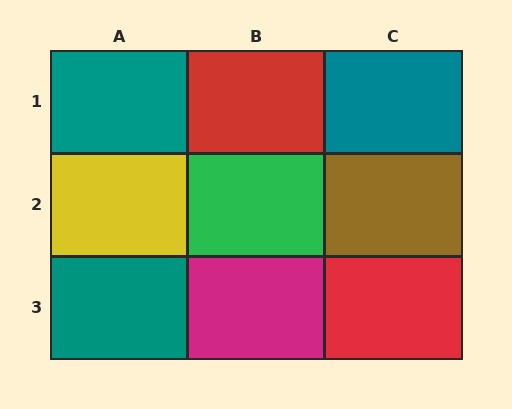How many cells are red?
2 cells are red.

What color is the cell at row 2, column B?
Green.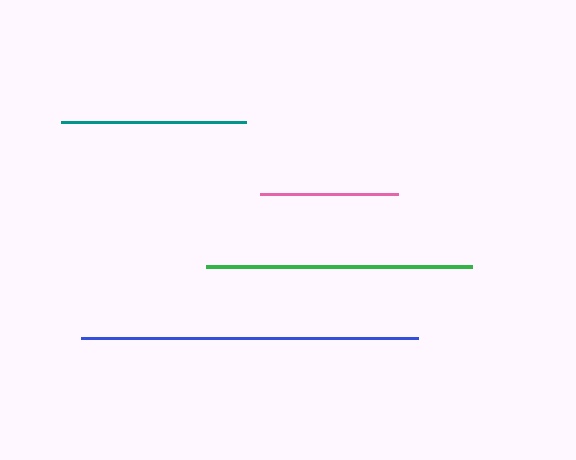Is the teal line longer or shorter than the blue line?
The blue line is longer than the teal line.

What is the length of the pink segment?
The pink segment is approximately 138 pixels long.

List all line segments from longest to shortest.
From longest to shortest: blue, green, teal, pink.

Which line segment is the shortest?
The pink line is the shortest at approximately 138 pixels.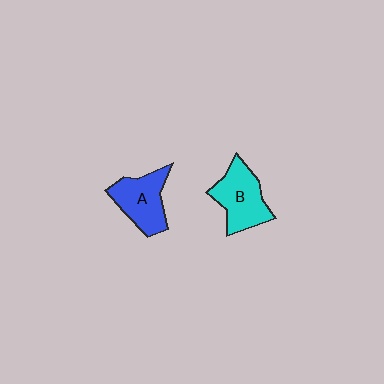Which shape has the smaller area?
Shape A (blue).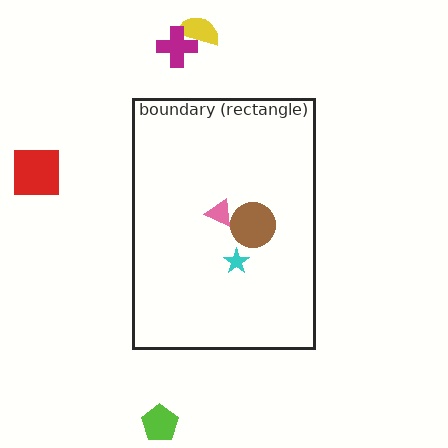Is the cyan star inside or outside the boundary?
Inside.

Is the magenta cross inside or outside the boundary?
Outside.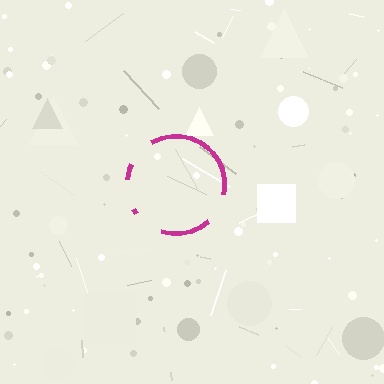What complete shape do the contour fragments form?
The contour fragments form a circle.